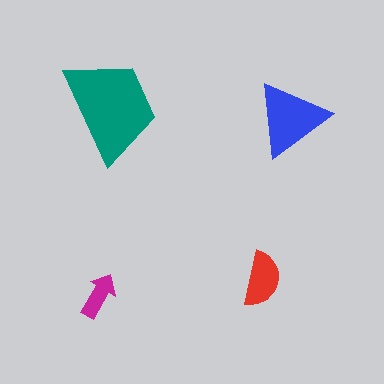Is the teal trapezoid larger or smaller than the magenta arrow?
Larger.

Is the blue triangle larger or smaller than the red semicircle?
Larger.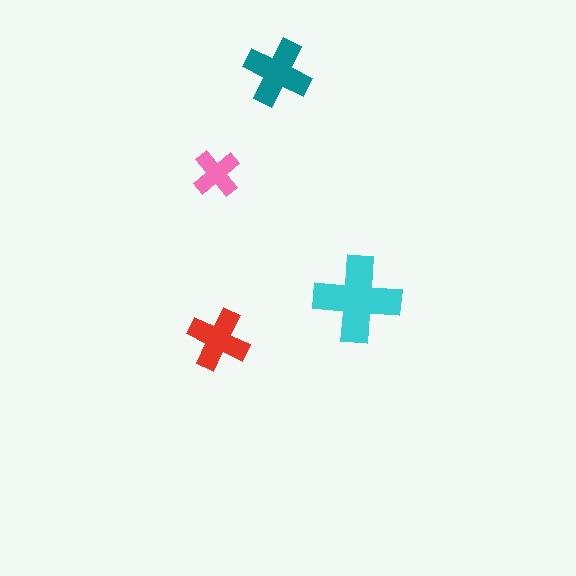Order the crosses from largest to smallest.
the cyan one, the teal one, the red one, the pink one.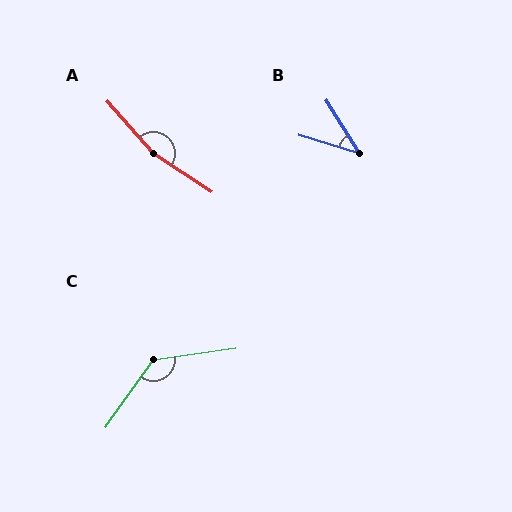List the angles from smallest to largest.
B (41°), C (133°), A (165°).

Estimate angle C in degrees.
Approximately 133 degrees.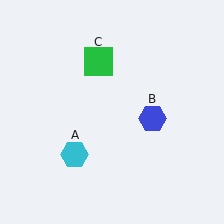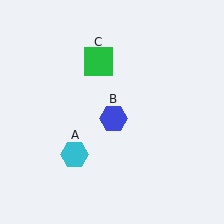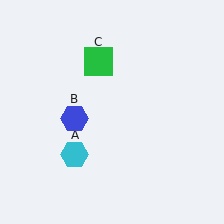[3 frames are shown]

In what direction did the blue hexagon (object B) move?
The blue hexagon (object B) moved left.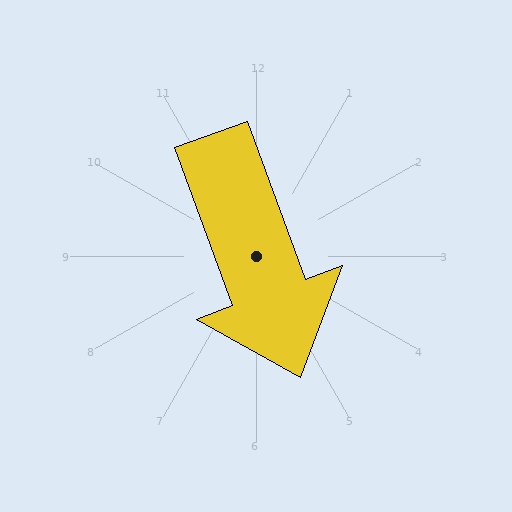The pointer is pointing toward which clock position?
Roughly 5 o'clock.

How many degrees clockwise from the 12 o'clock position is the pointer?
Approximately 160 degrees.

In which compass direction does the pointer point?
South.